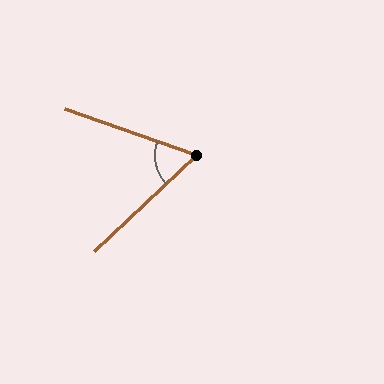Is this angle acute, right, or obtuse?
It is acute.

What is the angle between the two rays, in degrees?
Approximately 62 degrees.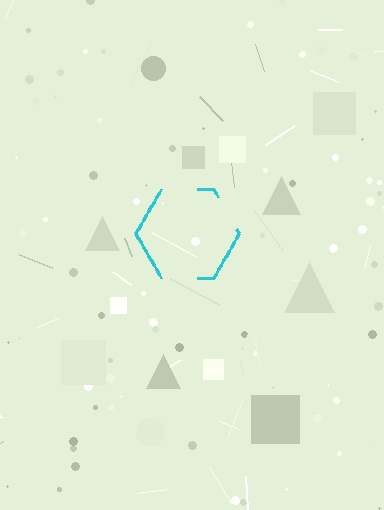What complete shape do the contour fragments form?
The contour fragments form a hexagon.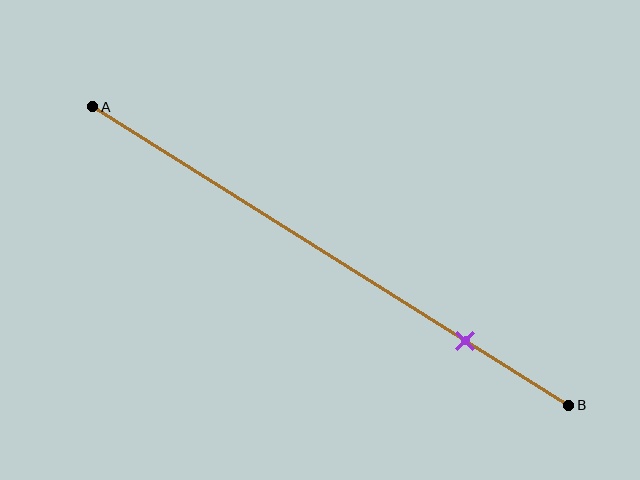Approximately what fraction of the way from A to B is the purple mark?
The purple mark is approximately 80% of the way from A to B.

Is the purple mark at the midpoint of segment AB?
No, the mark is at about 80% from A, not at the 50% midpoint.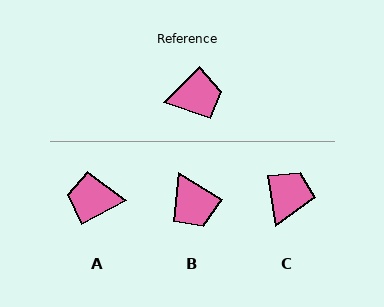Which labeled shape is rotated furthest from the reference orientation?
A, about 162 degrees away.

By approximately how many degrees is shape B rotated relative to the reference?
Approximately 77 degrees clockwise.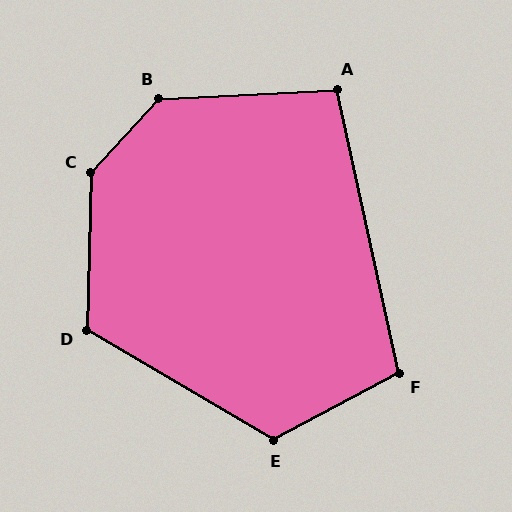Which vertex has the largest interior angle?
C, at approximately 139 degrees.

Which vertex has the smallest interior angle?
A, at approximately 99 degrees.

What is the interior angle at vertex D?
Approximately 119 degrees (obtuse).